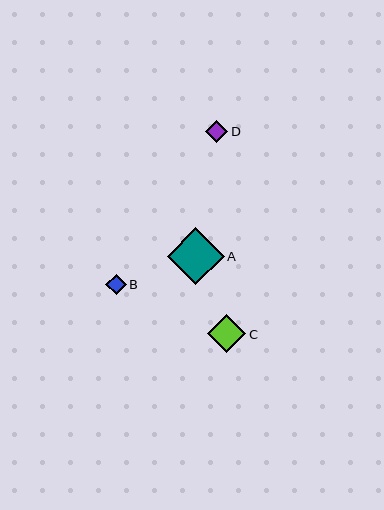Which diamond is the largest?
Diamond A is the largest with a size of approximately 57 pixels.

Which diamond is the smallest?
Diamond B is the smallest with a size of approximately 20 pixels.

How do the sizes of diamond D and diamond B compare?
Diamond D and diamond B are approximately the same size.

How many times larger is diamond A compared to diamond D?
Diamond A is approximately 2.6 times the size of diamond D.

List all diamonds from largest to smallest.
From largest to smallest: A, C, D, B.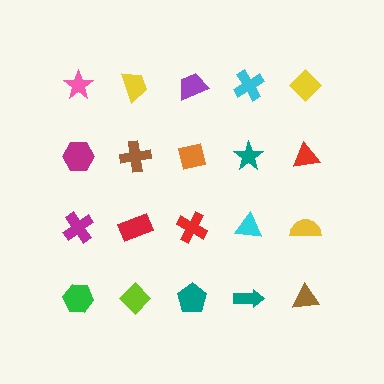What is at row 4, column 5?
A brown triangle.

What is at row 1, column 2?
A yellow trapezoid.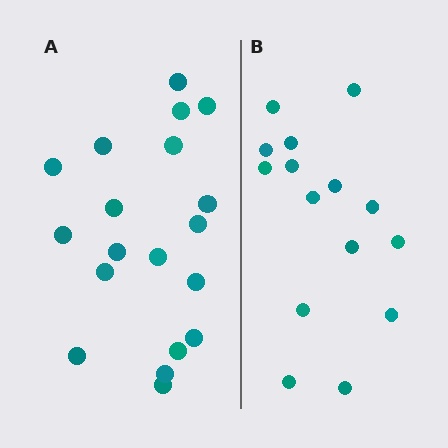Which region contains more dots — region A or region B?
Region A (the left region) has more dots.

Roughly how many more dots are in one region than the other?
Region A has about 4 more dots than region B.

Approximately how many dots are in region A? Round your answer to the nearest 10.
About 20 dots. (The exact count is 19, which rounds to 20.)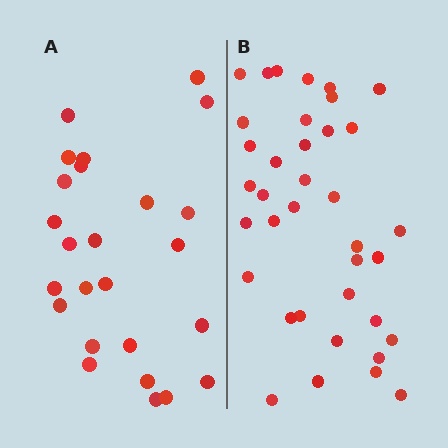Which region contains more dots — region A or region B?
Region B (the right region) has more dots.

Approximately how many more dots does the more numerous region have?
Region B has roughly 12 or so more dots than region A.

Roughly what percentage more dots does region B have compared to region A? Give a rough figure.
About 50% more.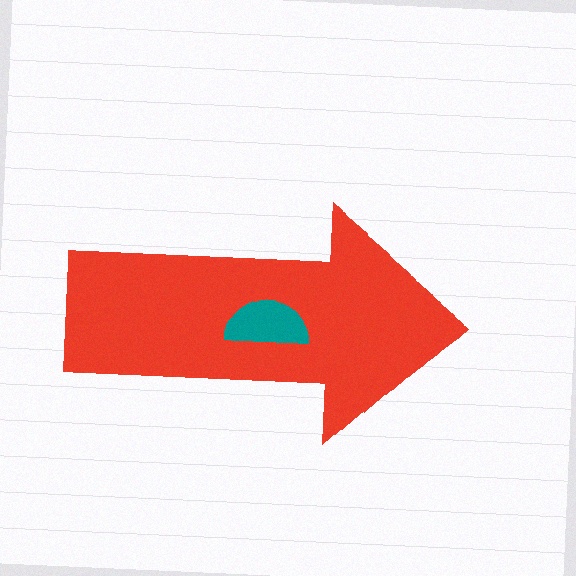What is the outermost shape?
The red arrow.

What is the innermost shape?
The teal semicircle.